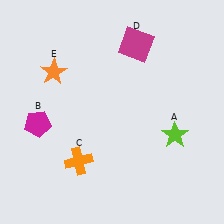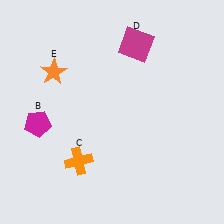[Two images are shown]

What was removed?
The lime star (A) was removed in Image 2.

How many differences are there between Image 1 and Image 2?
There is 1 difference between the two images.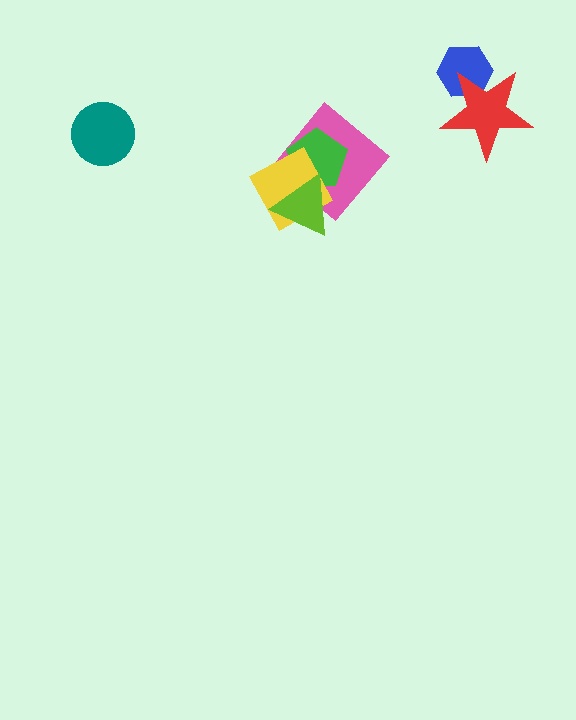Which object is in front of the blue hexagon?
The red star is in front of the blue hexagon.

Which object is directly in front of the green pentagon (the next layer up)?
The yellow diamond is directly in front of the green pentagon.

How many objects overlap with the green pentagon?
3 objects overlap with the green pentagon.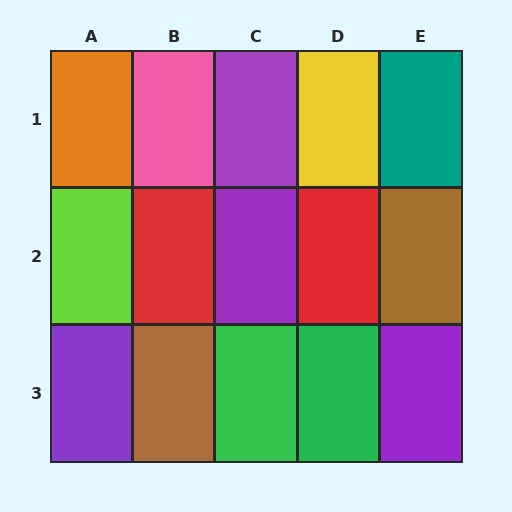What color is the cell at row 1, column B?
Pink.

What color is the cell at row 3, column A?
Purple.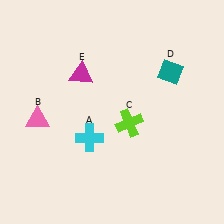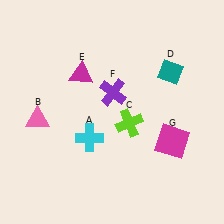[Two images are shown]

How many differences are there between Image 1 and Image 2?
There are 2 differences between the two images.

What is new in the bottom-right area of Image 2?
A magenta square (G) was added in the bottom-right area of Image 2.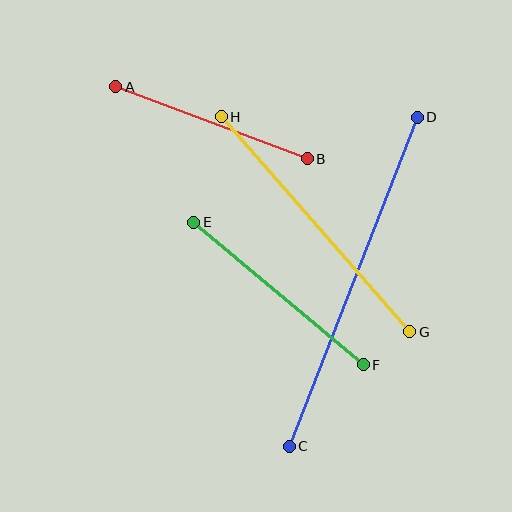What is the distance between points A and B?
The distance is approximately 205 pixels.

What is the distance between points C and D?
The distance is approximately 353 pixels.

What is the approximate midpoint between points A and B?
The midpoint is at approximately (212, 123) pixels.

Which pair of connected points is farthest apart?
Points C and D are farthest apart.